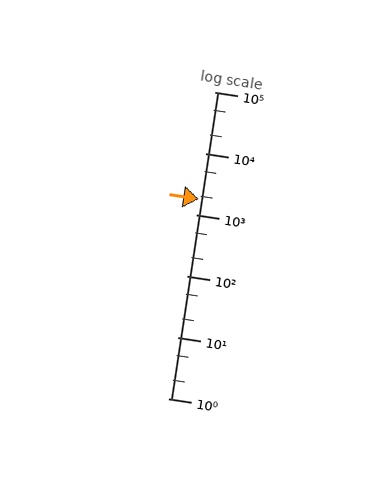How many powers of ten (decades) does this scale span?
The scale spans 5 decades, from 1 to 100000.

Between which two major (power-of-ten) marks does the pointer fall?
The pointer is between 1000 and 10000.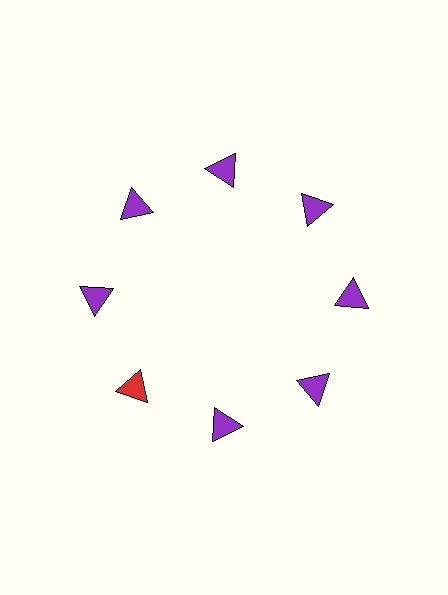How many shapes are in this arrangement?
There are 8 shapes arranged in a ring pattern.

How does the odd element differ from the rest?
It has a different color: red instead of purple.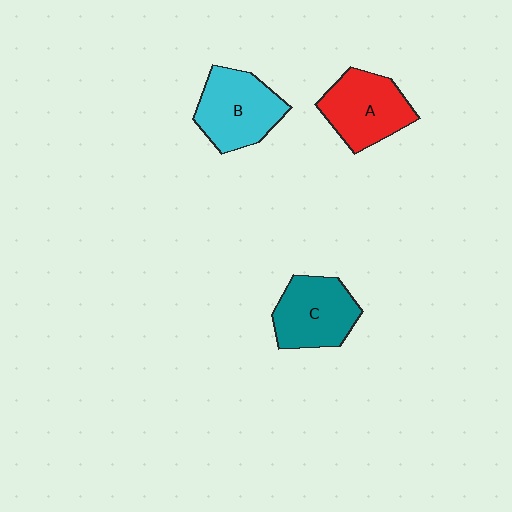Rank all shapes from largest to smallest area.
From largest to smallest: B (cyan), A (red), C (teal).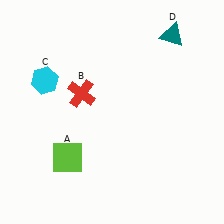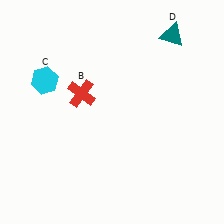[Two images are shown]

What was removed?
The lime square (A) was removed in Image 2.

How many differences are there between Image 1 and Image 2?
There is 1 difference between the two images.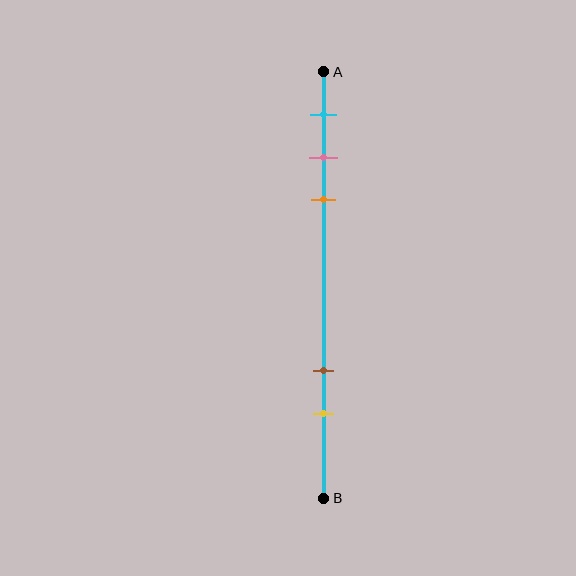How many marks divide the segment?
There are 5 marks dividing the segment.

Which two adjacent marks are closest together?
The pink and orange marks are the closest adjacent pair.